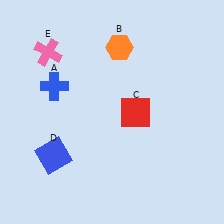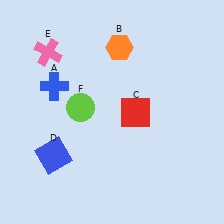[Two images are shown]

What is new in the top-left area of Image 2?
A lime circle (F) was added in the top-left area of Image 2.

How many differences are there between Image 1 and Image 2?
There is 1 difference between the two images.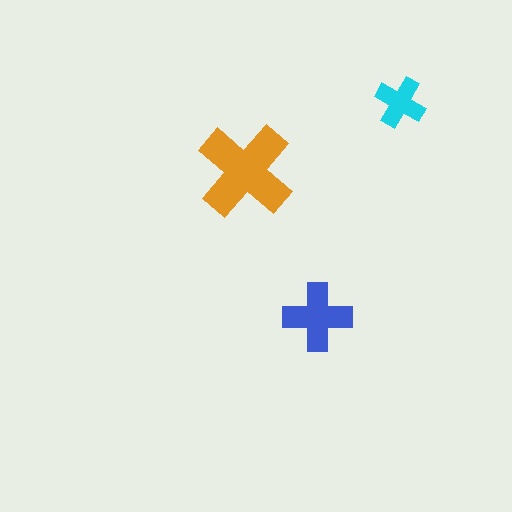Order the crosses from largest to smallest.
the orange one, the blue one, the cyan one.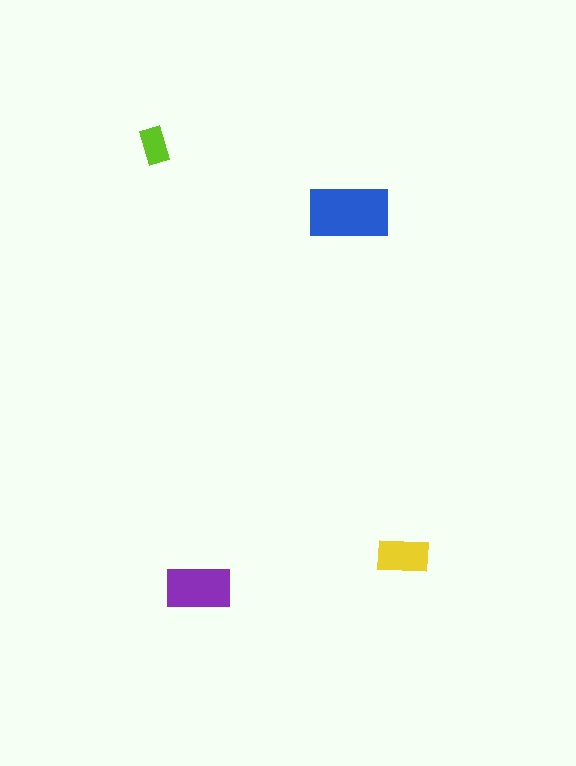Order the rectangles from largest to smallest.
the blue one, the purple one, the yellow one, the lime one.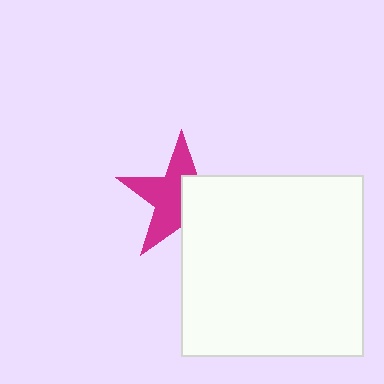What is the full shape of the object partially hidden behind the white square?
The partially hidden object is a magenta star.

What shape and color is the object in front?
The object in front is a white square.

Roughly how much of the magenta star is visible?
About half of it is visible (roughly 57%).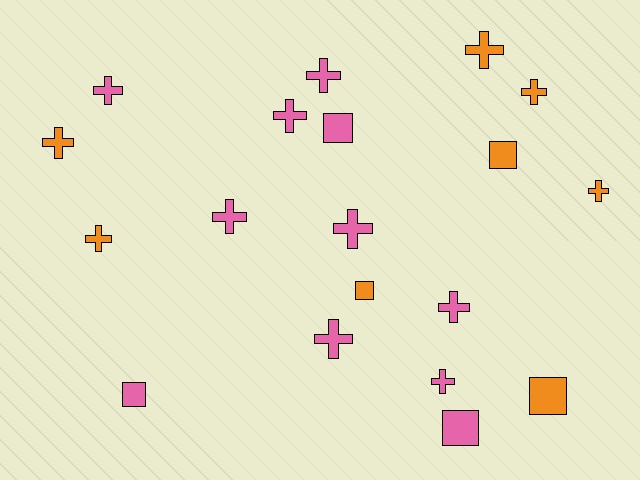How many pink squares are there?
There are 3 pink squares.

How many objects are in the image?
There are 19 objects.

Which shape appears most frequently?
Cross, with 13 objects.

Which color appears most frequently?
Pink, with 11 objects.